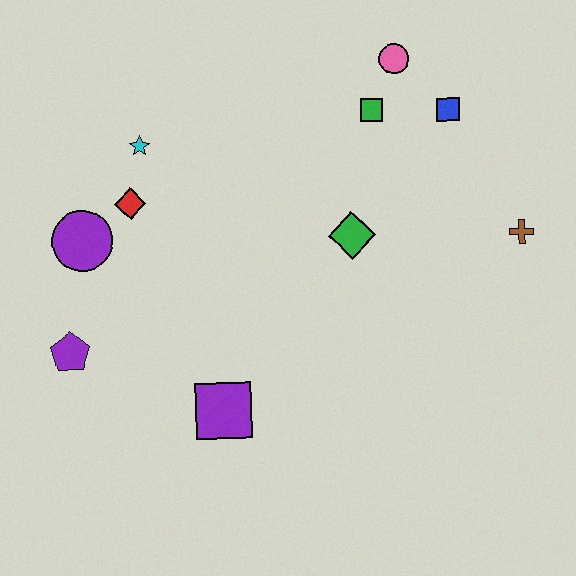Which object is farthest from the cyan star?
The brown cross is farthest from the cyan star.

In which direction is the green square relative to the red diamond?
The green square is to the right of the red diamond.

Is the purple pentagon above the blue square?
No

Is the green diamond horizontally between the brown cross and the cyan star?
Yes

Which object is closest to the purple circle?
The red diamond is closest to the purple circle.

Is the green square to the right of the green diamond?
Yes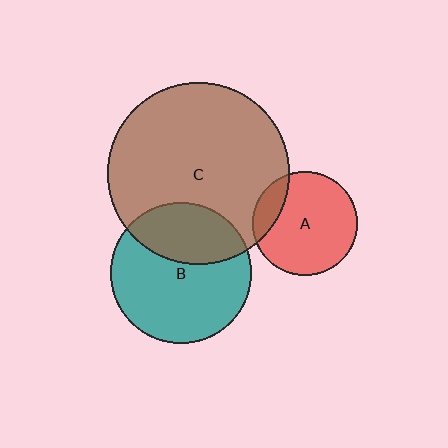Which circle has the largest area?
Circle C (brown).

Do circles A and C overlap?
Yes.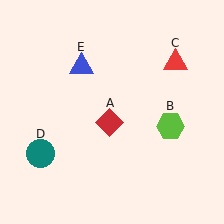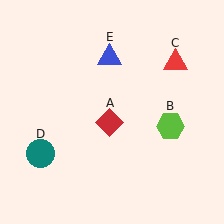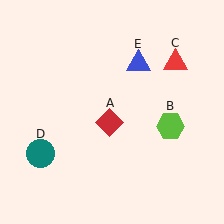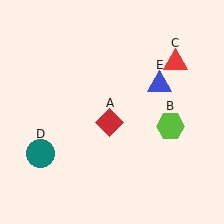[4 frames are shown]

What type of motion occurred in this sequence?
The blue triangle (object E) rotated clockwise around the center of the scene.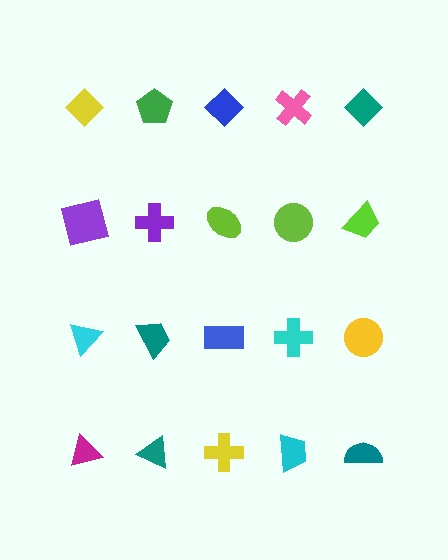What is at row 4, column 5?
A teal semicircle.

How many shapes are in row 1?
5 shapes.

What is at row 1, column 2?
A green pentagon.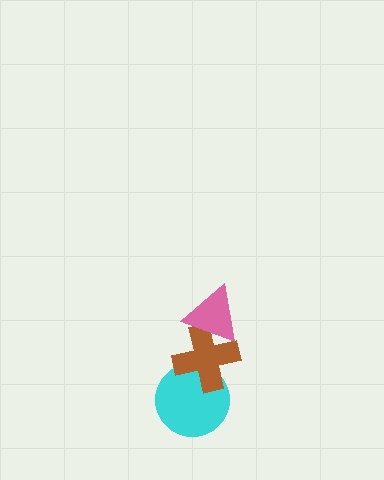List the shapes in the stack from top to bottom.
From top to bottom: the pink triangle, the brown cross, the cyan circle.